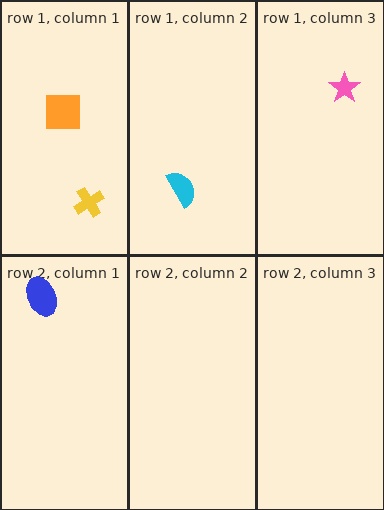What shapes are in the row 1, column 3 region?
The pink star.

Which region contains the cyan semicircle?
The row 1, column 2 region.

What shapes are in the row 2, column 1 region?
The blue ellipse.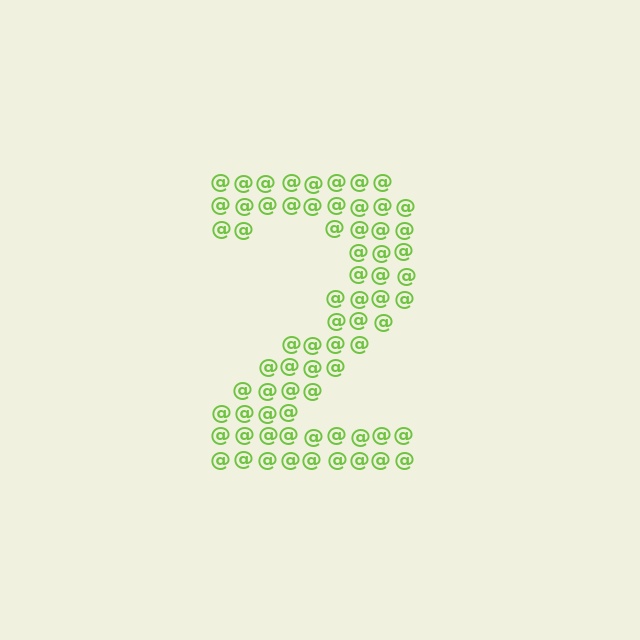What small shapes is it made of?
It is made of small at signs.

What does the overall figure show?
The overall figure shows the digit 2.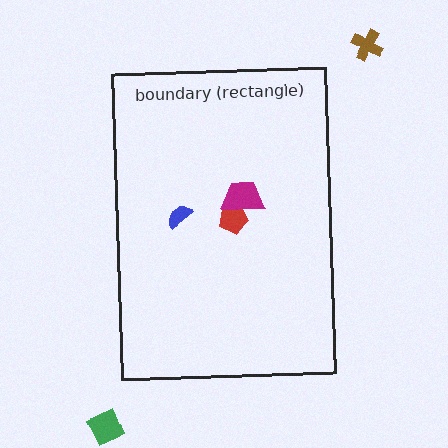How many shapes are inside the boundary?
3 inside, 2 outside.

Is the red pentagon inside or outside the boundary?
Inside.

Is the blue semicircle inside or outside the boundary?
Inside.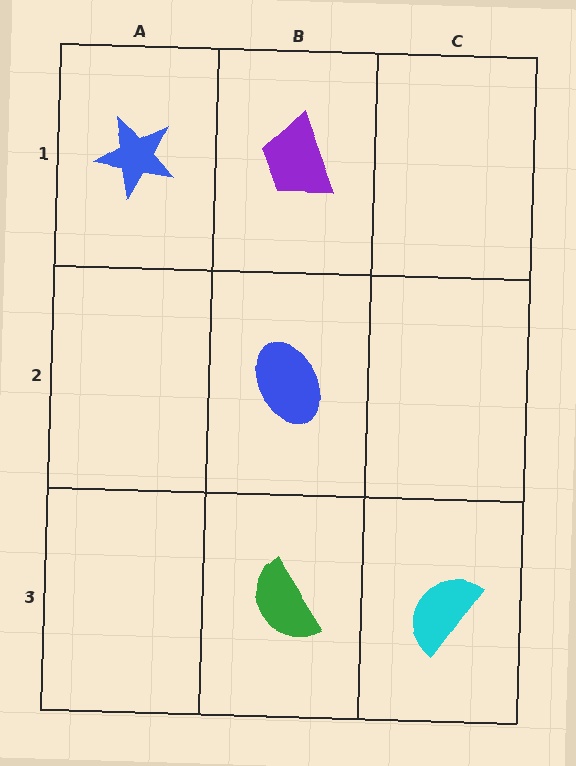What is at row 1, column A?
A blue star.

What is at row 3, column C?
A cyan semicircle.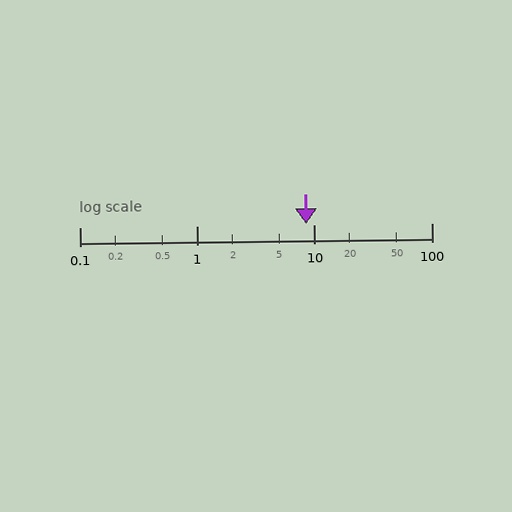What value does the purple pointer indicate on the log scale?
The pointer indicates approximately 8.5.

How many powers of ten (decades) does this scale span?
The scale spans 3 decades, from 0.1 to 100.